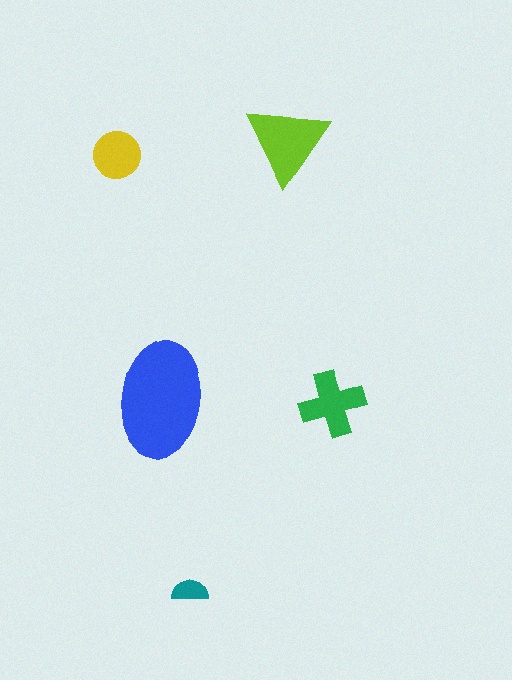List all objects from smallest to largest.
The teal semicircle, the yellow circle, the green cross, the lime triangle, the blue ellipse.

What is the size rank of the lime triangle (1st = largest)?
2nd.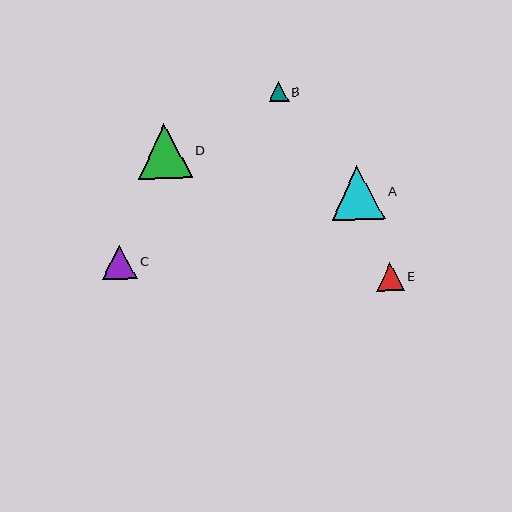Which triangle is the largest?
Triangle D is the largest with a size of approximately 55 pixels.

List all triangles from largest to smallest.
From largest to smallest: D, A, C, E, B.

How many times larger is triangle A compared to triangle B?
Triangle A is approximately 2.7 times the size of triangle B.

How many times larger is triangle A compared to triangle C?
Triangle A is approximately 1.5 times the size of triangle C.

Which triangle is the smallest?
Triangle B is the smallest with a size of approximately 20 pixels.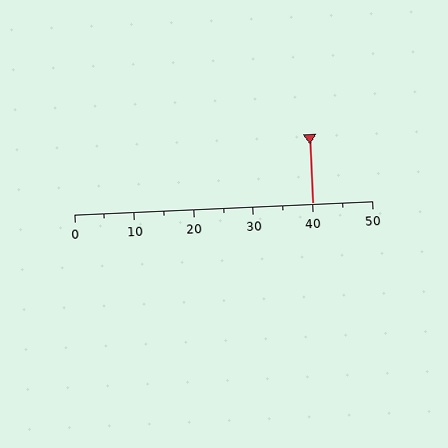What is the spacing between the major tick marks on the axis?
The major ticks are spaced 10 apart.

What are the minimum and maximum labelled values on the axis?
The axis runs from 0 to 50.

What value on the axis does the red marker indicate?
The marker indicates approximately 40.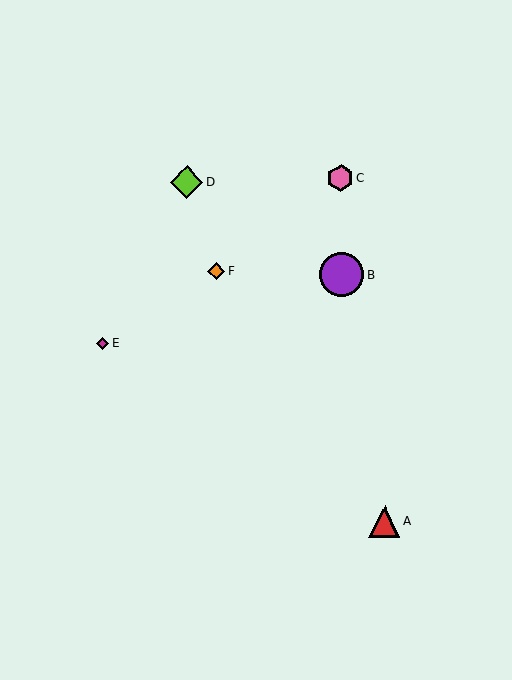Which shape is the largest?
The purple circle (labeled B) is the largest.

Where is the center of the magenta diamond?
The center of the magenta diamond is at (102, 343).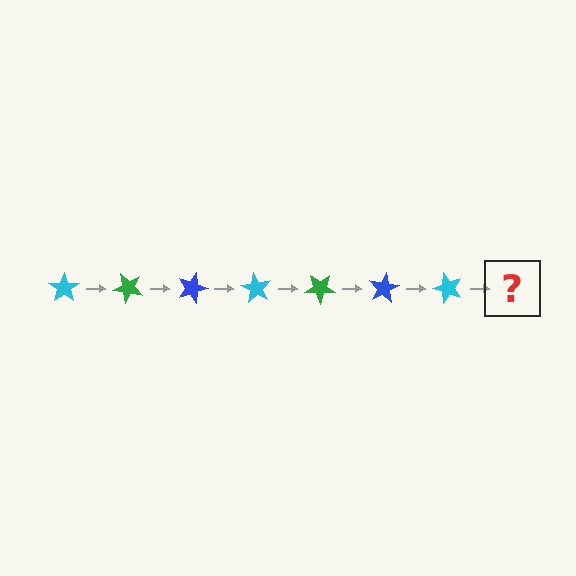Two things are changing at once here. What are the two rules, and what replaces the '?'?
The two rules are that it rotates 45 degrees each step and the color cycles through cyan, green, and blue. The '?' should be a green star, rotated 315 degrees from the start.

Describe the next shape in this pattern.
It should be a green star, rotated 315 degrees from the start.